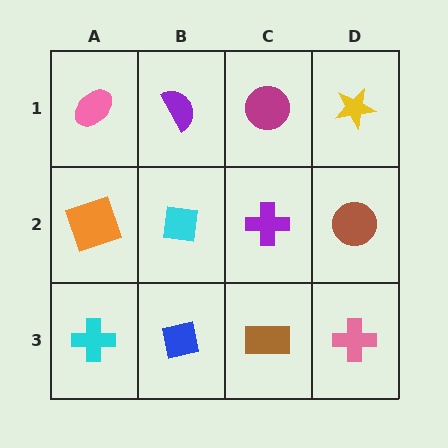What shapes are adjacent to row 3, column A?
An orange square (row 2, column A), a blue square (row 3, column B).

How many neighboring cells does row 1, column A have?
2.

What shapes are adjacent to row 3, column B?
A cyan square (row 2, column B), a cyan cross (row 3, column A), a brown rectangle (row 3, column C).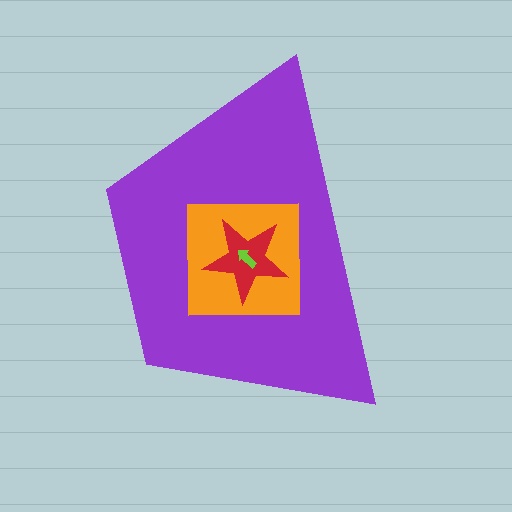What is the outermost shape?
The purple trapezoid.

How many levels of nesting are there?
4.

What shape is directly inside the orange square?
The red star.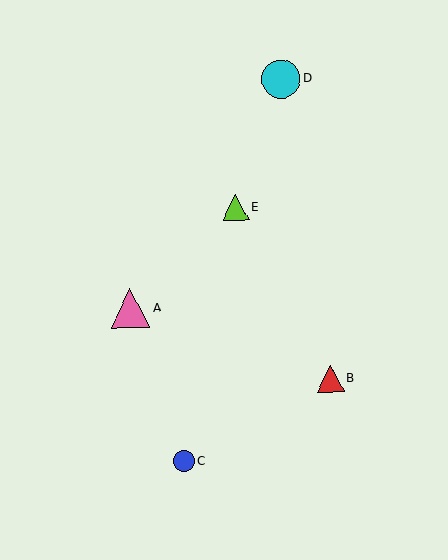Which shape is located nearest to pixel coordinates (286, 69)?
The cyan circle (labeled D) at (281, 79) is nearest to that location.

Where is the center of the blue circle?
The center of the blue circle is at (184, 461).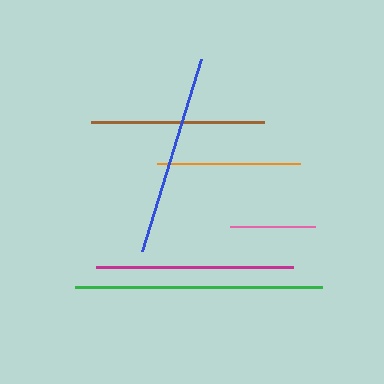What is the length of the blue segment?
The blue segment is approximately 201 pixels long.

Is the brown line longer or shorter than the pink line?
The brown line is longer than the pink line.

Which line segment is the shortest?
The pink line is the shortest at approximately 85 pixels.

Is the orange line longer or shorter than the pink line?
The orange line is longer than the pink line.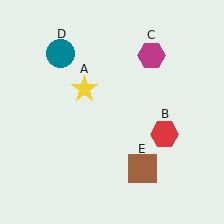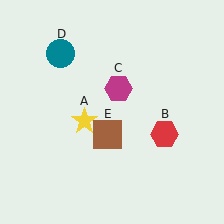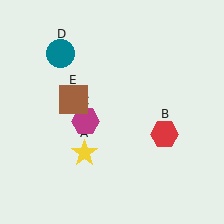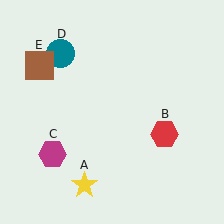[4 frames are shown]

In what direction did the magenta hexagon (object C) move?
The magenta hexagon (object C) moved down and to the left.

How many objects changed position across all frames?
3 objects changed position: yellow star (object A), magenta hexagon (object C), brown square (object E).